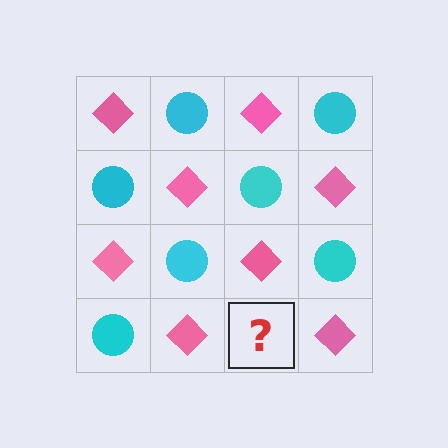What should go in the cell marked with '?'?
The missing cell should contain a cyan circle.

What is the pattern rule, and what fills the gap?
The rule is that it alternates pink diamond and cyan circle in a checkerboard pattern. The gap should be filled with a cyan circle.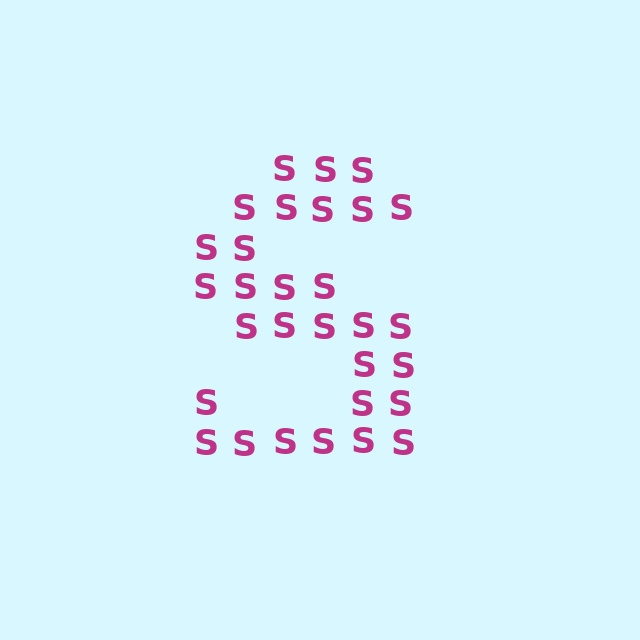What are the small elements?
The small elements are letter S's.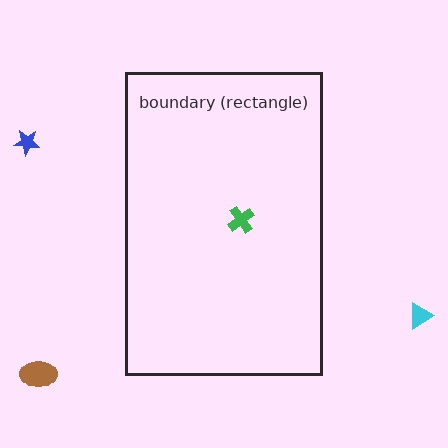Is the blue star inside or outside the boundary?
Outside.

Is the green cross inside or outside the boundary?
Inside.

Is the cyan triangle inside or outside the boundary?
Outside.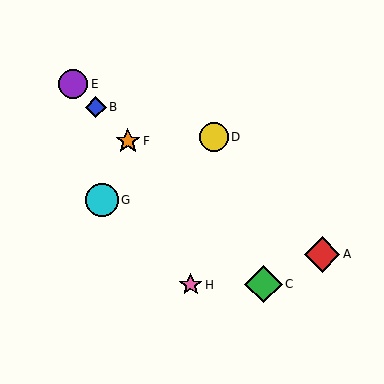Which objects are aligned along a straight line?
Objects B, C, E, F are aligned along a straight line.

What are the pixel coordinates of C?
Object C is at (264, 284).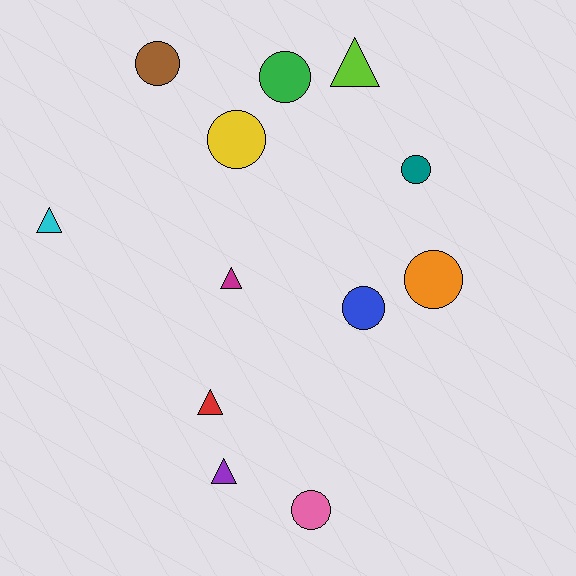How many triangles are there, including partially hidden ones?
There are 5 triangles.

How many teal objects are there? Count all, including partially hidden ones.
There is 1 teal object.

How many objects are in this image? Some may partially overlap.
There are 12 objects.